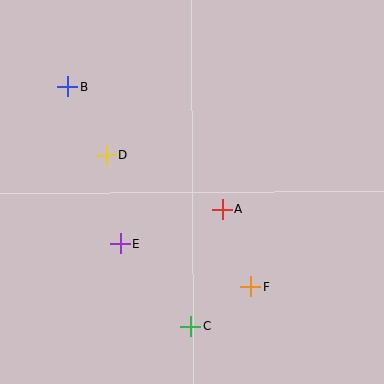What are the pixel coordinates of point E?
Point E is at (120, 244).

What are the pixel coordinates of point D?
Point D is at (106, 155).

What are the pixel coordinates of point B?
Point B is at (68, 87).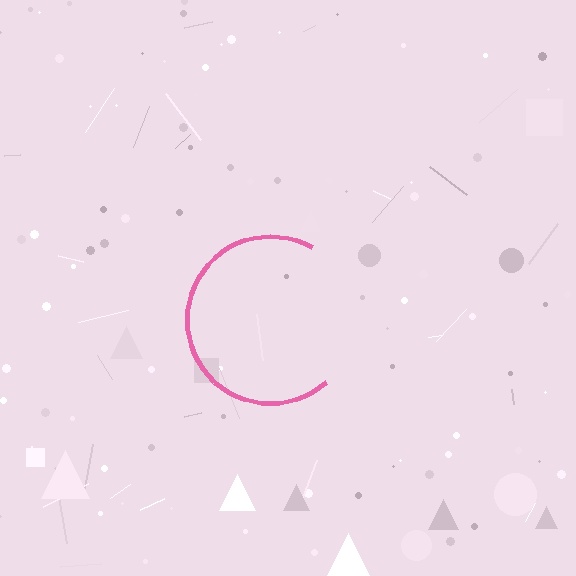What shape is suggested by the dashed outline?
The dashed outline suggests a circle.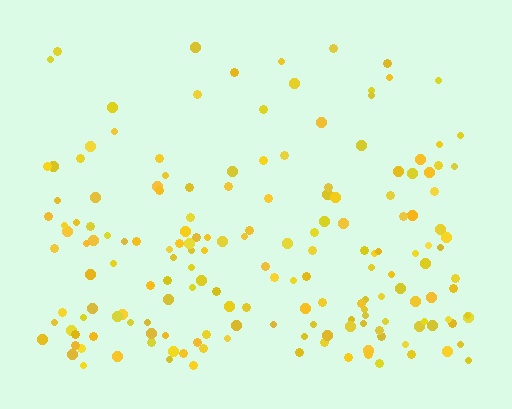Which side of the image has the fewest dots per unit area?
The top.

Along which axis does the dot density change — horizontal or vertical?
Vertical.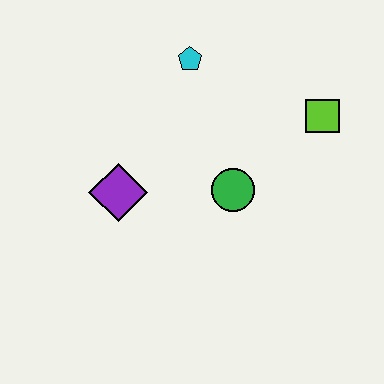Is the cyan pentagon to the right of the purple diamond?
Yes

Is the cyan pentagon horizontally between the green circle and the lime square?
No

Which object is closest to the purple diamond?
The green circle is closest to the purple diamond.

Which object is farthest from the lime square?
The purple diamond is farthest from the lime square.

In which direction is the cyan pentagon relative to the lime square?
The cyan pentagon is to the left of the lime square.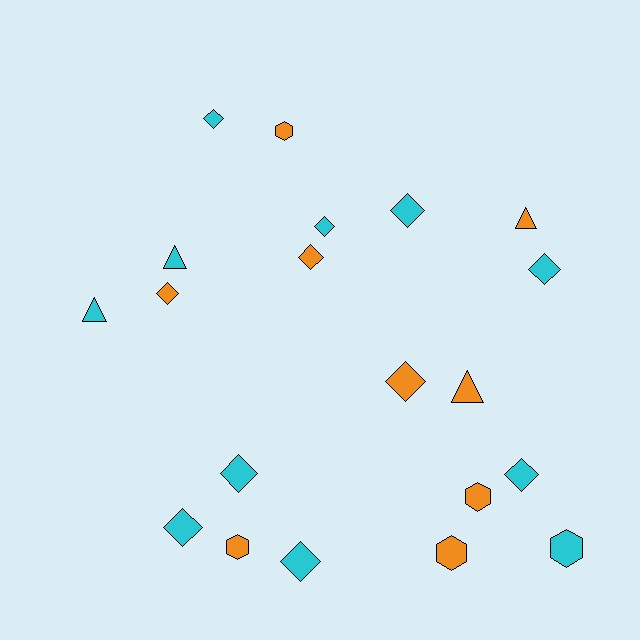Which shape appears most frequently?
Diamond, with 11 objects.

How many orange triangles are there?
There are 2 orange triangles.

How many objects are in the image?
There are 20 objects.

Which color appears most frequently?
Cyan, with 11 objects.